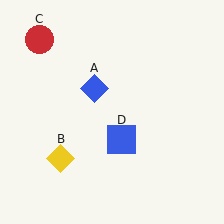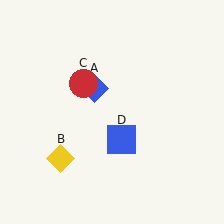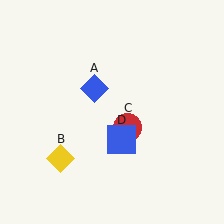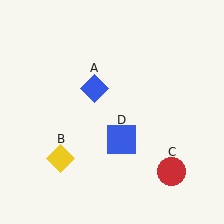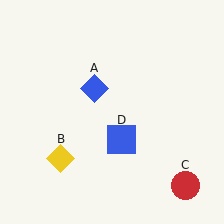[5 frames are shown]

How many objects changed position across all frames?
1 object changed position: red circle (object C).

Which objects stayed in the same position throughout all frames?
Blue diamond (object A) and yellow diamond (object B) and blue square (object D) remained stationary.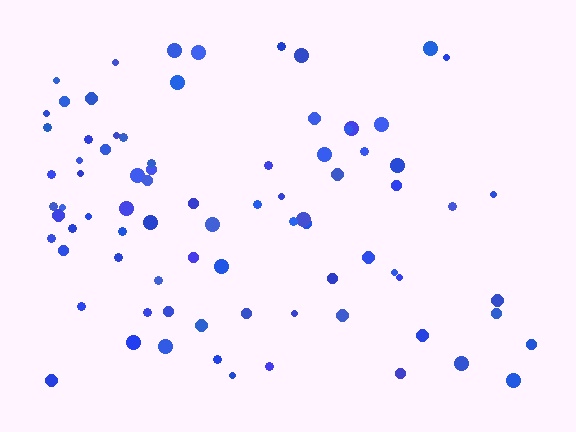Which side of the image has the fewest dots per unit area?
The right.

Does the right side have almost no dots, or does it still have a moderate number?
Still a moderate number, just noticeably fewer than the left.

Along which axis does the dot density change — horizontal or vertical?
Horizontal.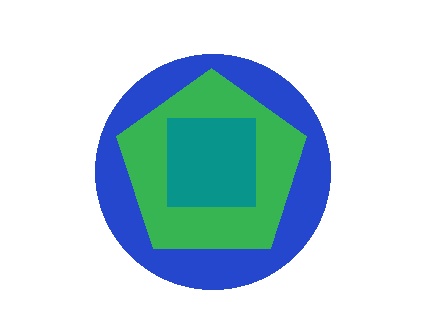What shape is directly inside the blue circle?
The green pentagon.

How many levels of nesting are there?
3.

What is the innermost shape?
The teal square.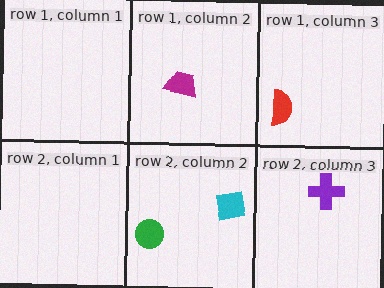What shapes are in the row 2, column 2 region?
The cyan square, the green circle.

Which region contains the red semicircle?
The row 1, column 3 region.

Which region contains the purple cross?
The row 2, column 3 region.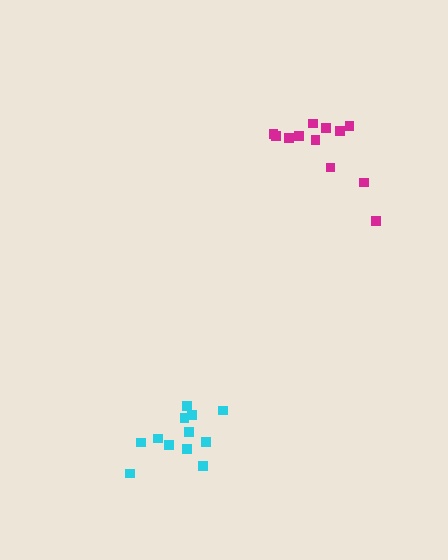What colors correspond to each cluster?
The clusters are colored: magenta, cyan.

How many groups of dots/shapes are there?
There are 2 groups.